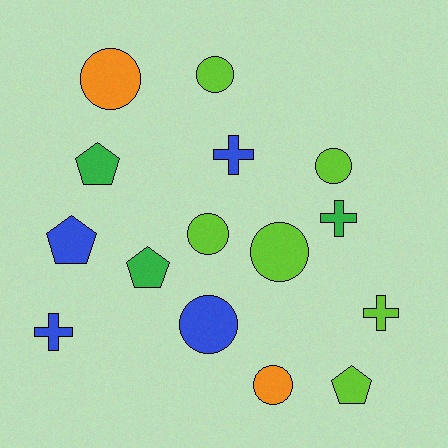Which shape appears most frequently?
Circle, with 7 objects.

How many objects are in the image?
There are 15 objects.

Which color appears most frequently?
Lime, with 6 objects.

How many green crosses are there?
There is 1 green cross.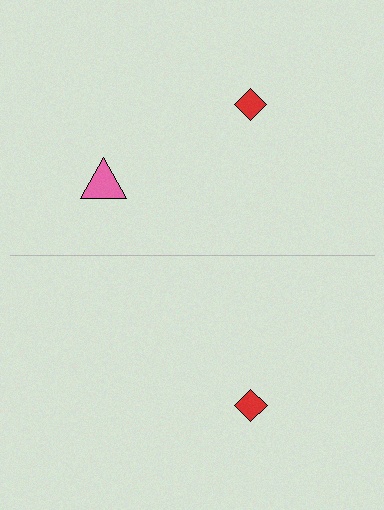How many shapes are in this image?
There are 3 shapes in this image.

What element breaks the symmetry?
A pink triangle is missing from the bottom side.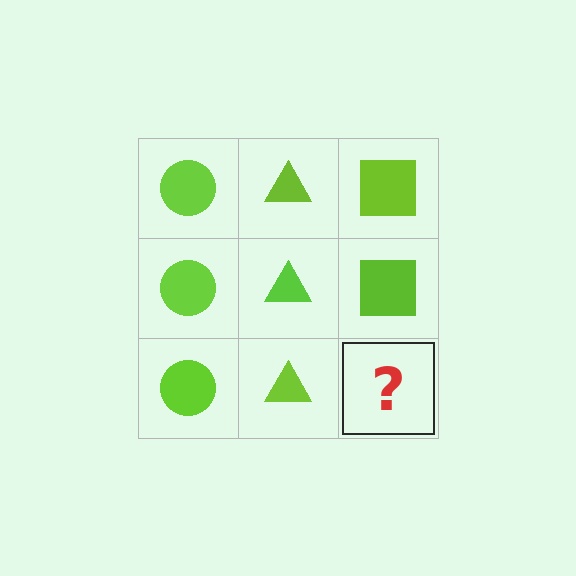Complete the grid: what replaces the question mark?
The question mark should be replaced with a lime square.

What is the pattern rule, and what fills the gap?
The rule is that each column has a consistent shape. The gap should be filled with a lime square.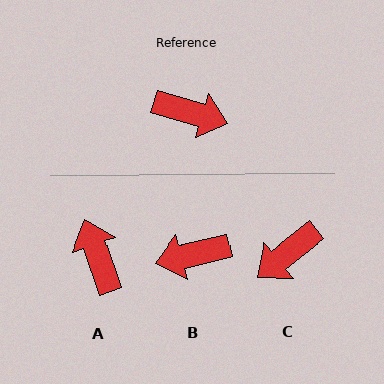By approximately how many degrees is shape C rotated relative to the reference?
Approximately 125 degrees clockwise.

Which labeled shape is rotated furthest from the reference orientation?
B, about 150 degrees away.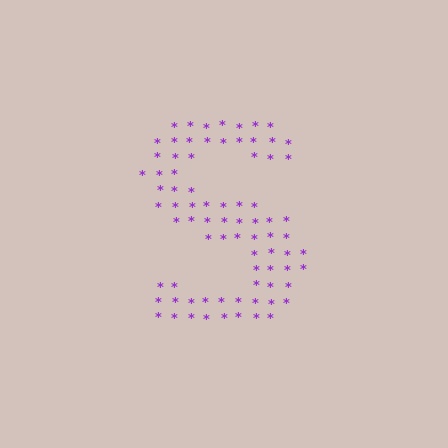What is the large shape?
The large shape is the letter S.